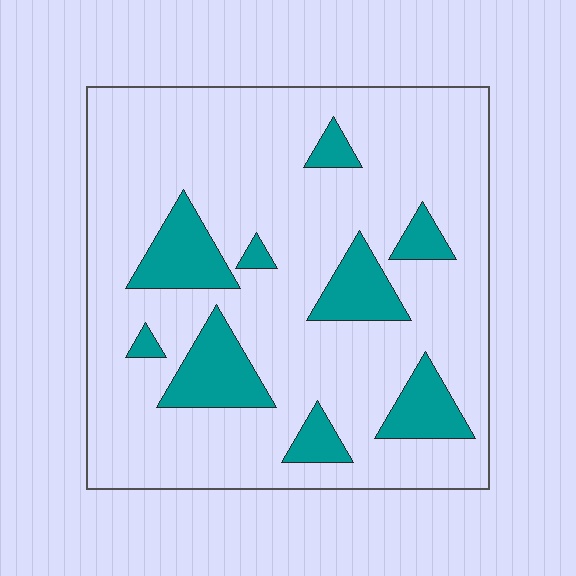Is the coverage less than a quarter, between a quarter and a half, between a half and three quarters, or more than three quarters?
Less than a quarter.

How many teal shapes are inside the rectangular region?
9.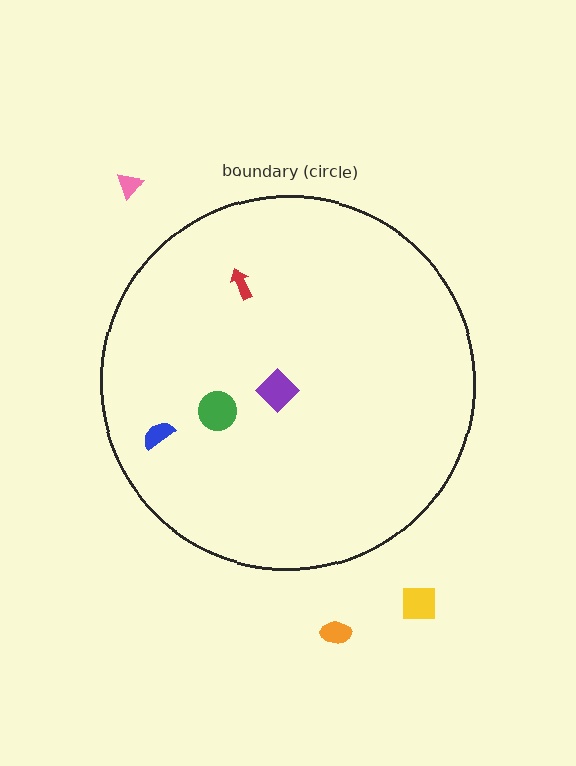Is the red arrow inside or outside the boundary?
Inside.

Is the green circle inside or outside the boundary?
Inside.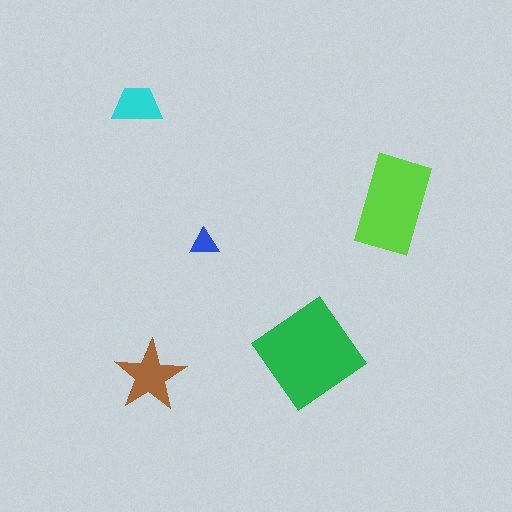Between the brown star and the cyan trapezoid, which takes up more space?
The brown star.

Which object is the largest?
The green diamond.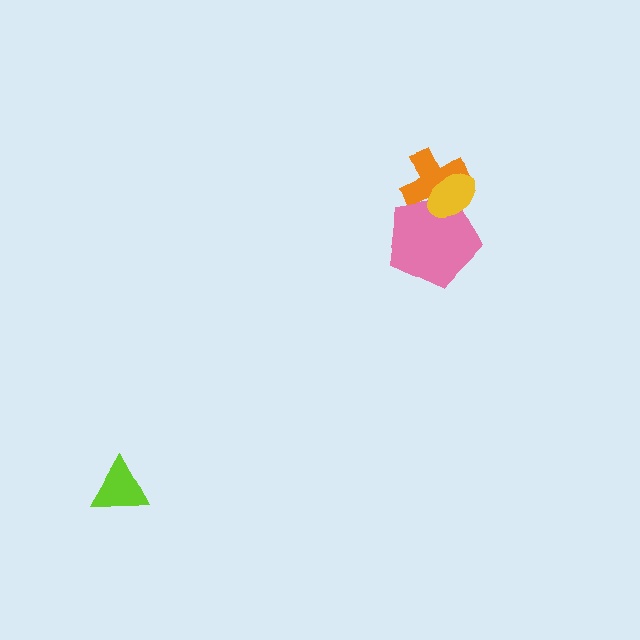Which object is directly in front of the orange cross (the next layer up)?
The pink pentagon is directly in front of the orange cross.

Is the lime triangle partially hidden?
No, no other shape covers it.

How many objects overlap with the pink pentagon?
2 objects overlap with the pink pentagon.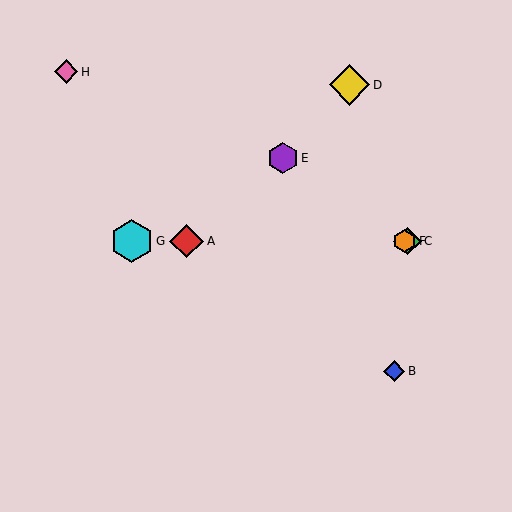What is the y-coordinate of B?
Object B is at y≈371.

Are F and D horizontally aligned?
No, F is at y≈241 and D is at y≈85.